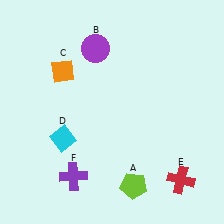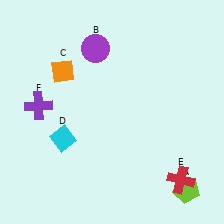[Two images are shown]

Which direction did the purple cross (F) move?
The purple cross (F) moved up.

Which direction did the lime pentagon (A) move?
The lime pentagon (A) moved right.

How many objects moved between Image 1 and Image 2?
2 objects moved between the two images.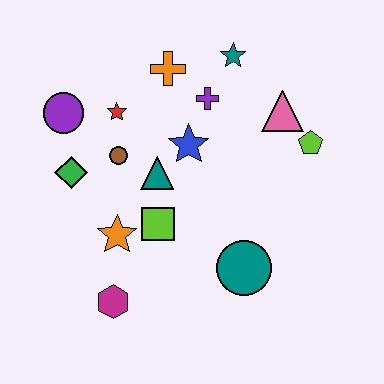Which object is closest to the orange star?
The lime square is closest to the orange star.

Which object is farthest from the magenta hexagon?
The teal star is farthest from the magenta hexagon.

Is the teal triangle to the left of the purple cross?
Yes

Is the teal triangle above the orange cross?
No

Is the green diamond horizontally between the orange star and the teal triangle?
No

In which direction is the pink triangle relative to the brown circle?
The pink triangle is to the right of the brown circle.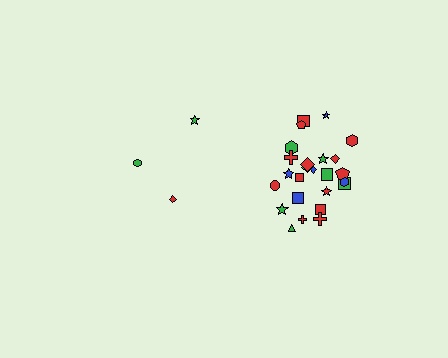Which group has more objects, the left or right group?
The right group.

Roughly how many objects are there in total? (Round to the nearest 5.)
Roughly 30 objects in total.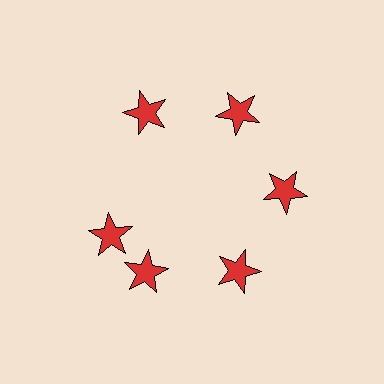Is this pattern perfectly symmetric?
No. The 6 red stars are arranged in a ring, but one element near the 9 o'clock position is rotated out of alignment along the ring, breaking the 6-fold rotational symmetry.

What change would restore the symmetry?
The symmetry would be restored by rotating it back into even spacing with its neighbors so that all 6 stars sit at equal angles and equal distance from the center.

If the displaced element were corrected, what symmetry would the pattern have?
It would have 6-fold rotational symmetry — the pattern would map onto itself every 60 degrees.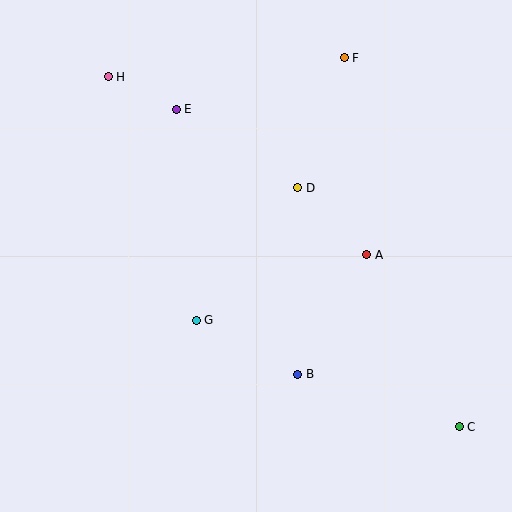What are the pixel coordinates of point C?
Point C is at (459, 427).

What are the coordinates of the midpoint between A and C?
The midpoint between A and C is at (413, 341).